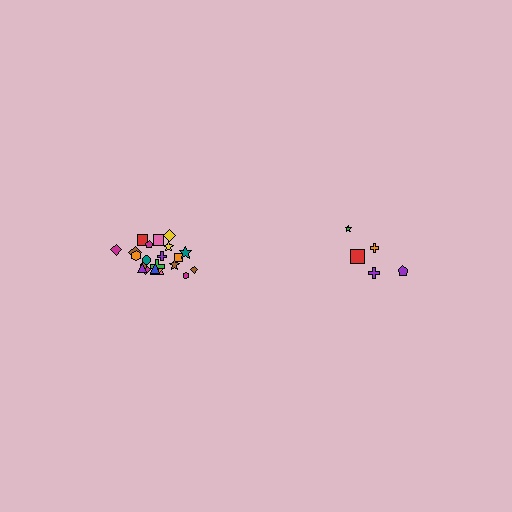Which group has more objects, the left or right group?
The left group.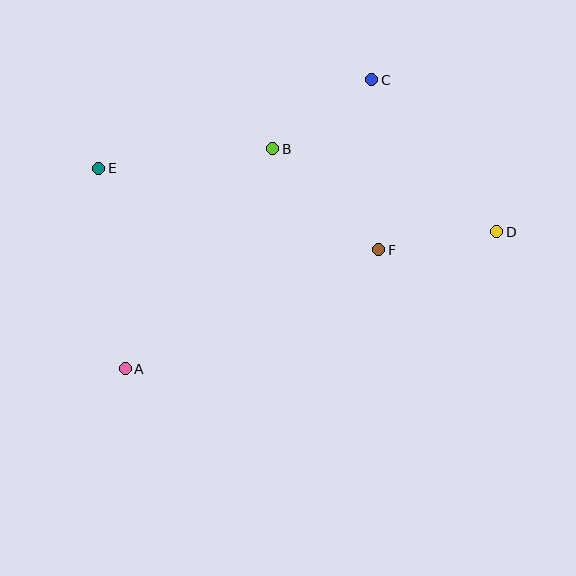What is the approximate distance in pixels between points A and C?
The distance between A and C is approximately 380 pixels.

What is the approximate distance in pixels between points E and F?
The distance between E and F is approximately 291 pixels.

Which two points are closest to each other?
Points D and F are closest to each other.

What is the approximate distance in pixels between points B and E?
The distance between B and E is approximately 175 pixels.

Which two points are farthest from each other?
Points D and E are farthest from each other.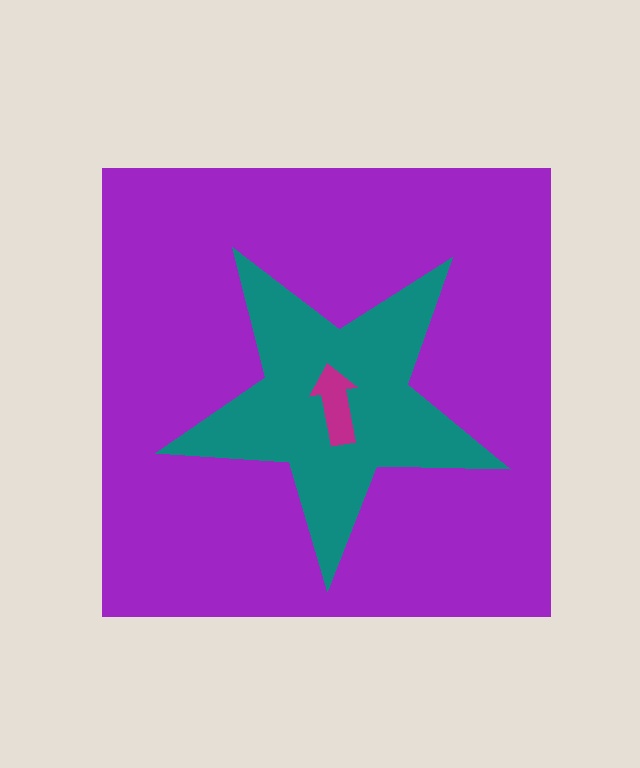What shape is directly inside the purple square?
The teal star.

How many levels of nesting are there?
3.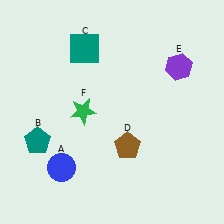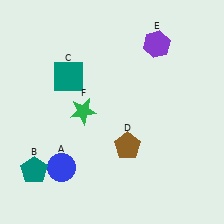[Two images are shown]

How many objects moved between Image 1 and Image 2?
3 objects moved between the two images.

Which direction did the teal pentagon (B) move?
The teal pentagon (B) moved down.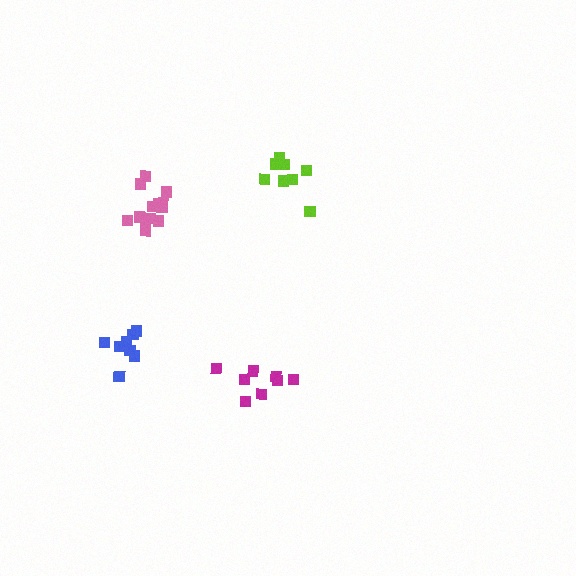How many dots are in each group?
Group 1: 13 dots, Group 2: 8 dots, Group 3: 8 dots, Group 4: 8 dots (37 total).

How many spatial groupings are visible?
There are 4 spatial groupings.